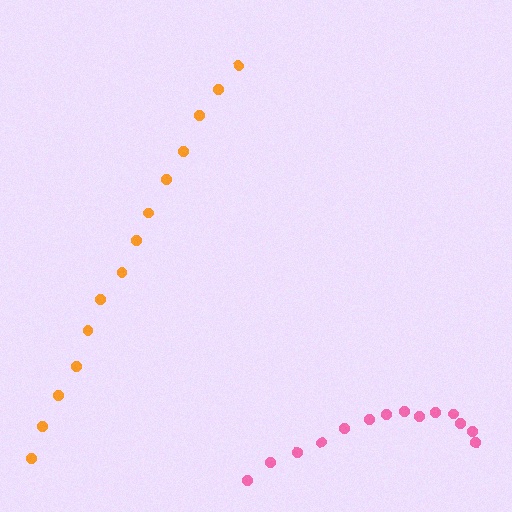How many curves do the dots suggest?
There are 2 distinct paths.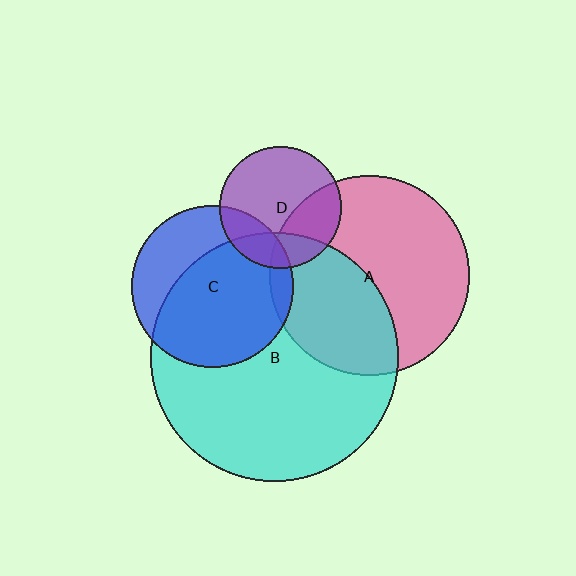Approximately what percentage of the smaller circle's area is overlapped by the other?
Approximately 20%.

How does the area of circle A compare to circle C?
Approximately 1.5 times.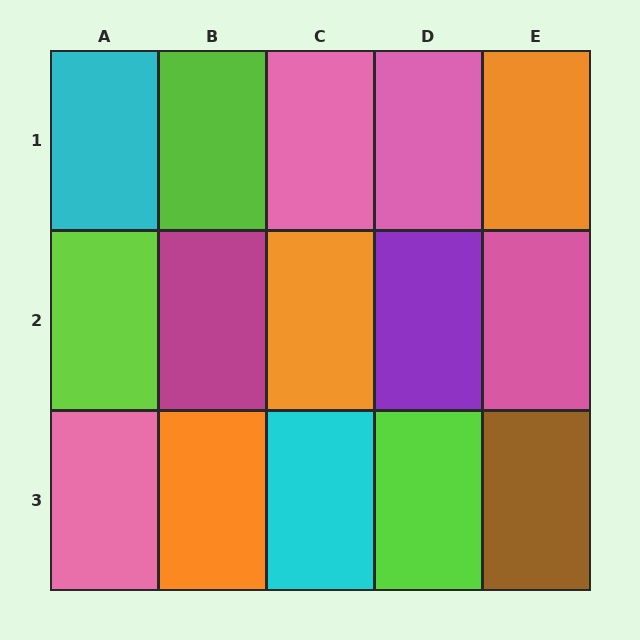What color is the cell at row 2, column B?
Magenta.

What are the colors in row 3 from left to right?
Pink, orange, cyan, lime, brown.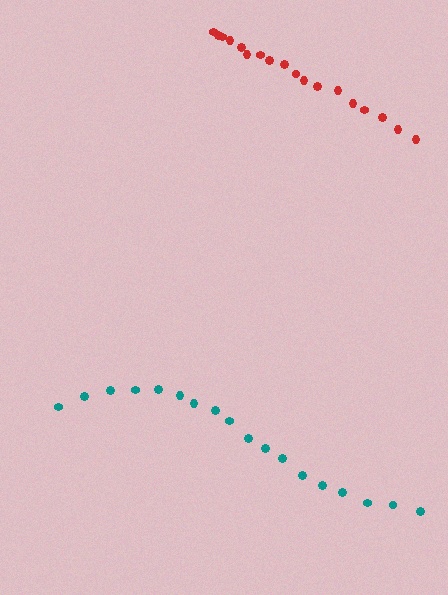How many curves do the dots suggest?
There are 2 distinct paths.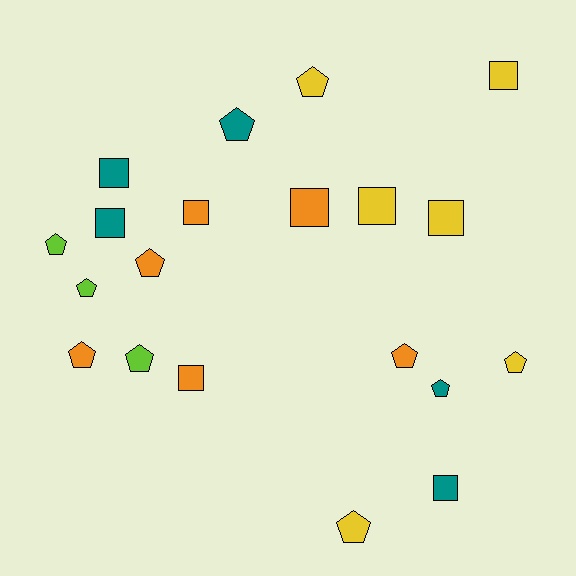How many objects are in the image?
There are 20 objects.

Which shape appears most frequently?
Pentagon, with 11 objects.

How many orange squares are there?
There are 3 orange squares.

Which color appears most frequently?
Yellow, with 6 objects.